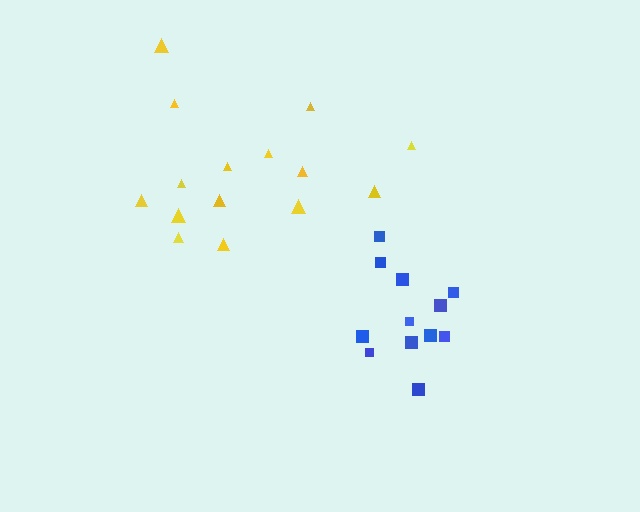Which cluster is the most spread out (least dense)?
Yellow.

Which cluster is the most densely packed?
Blue.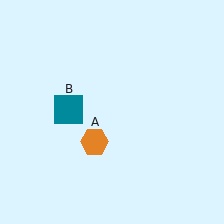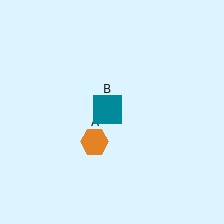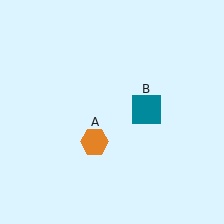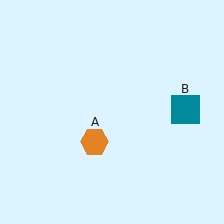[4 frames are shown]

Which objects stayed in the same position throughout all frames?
Orange hexagon (object A) remained stationary.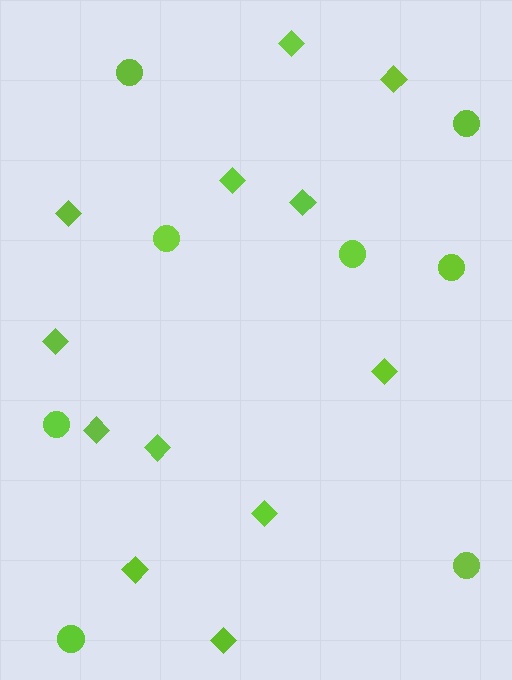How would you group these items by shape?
There are 2 groups: one group of circles (8) and one group of diamonds (12).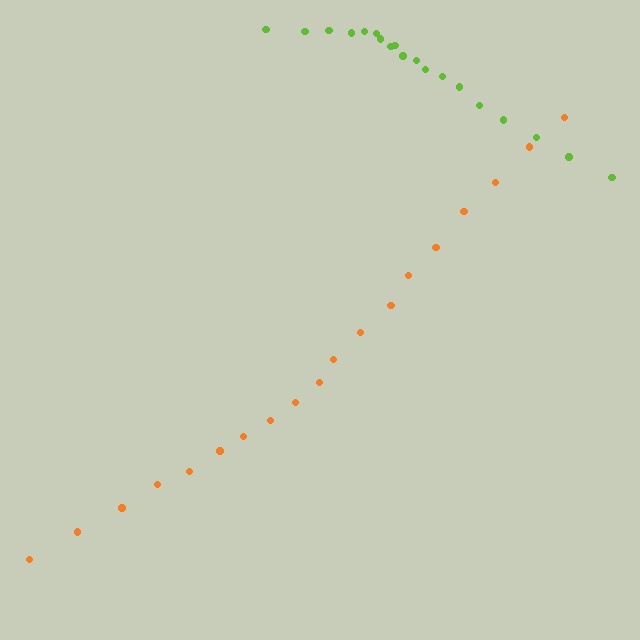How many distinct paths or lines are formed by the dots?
There are 2 distinct paths.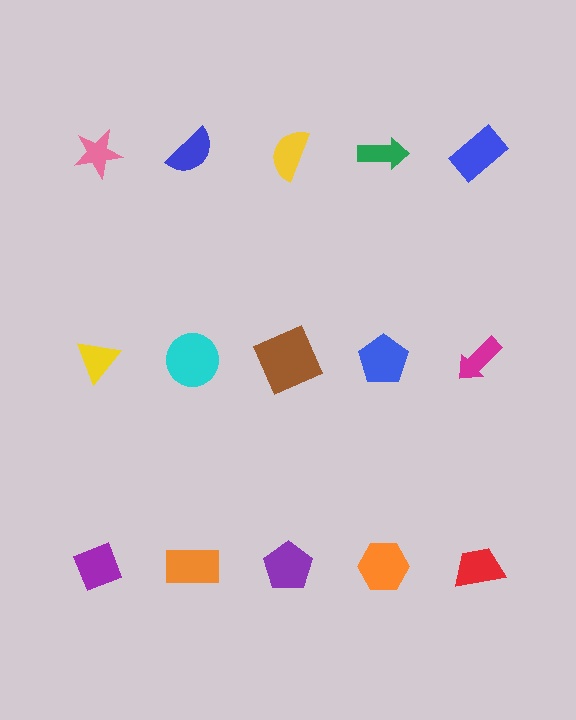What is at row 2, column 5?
A magenta arrow.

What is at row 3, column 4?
An orange hexagon.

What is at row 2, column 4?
A blue pentagon.